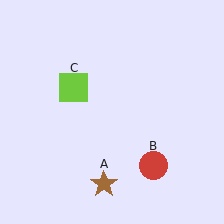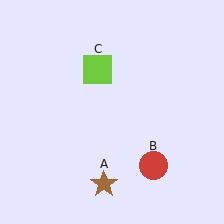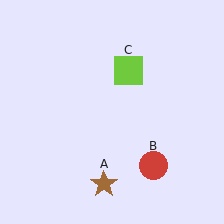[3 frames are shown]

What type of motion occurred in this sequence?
The lime square (object C) rotated clockwise around the center of the scene.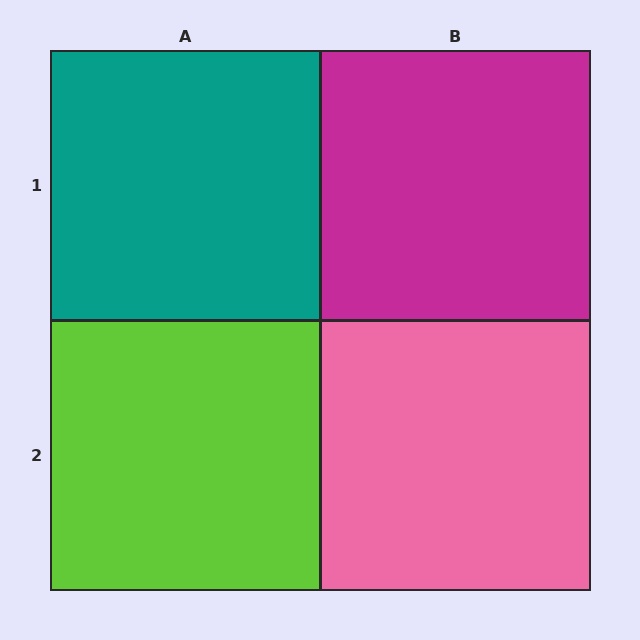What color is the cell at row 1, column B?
Magenta.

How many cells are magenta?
1 cell is magenta.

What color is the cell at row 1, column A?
Teal.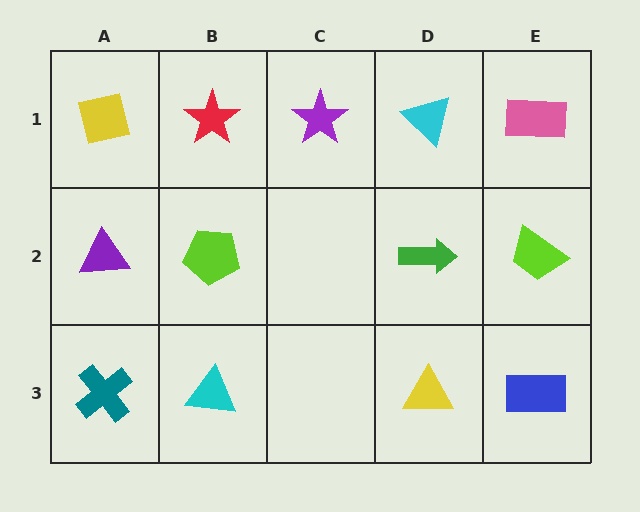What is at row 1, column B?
A red star.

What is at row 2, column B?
A lime pentagon.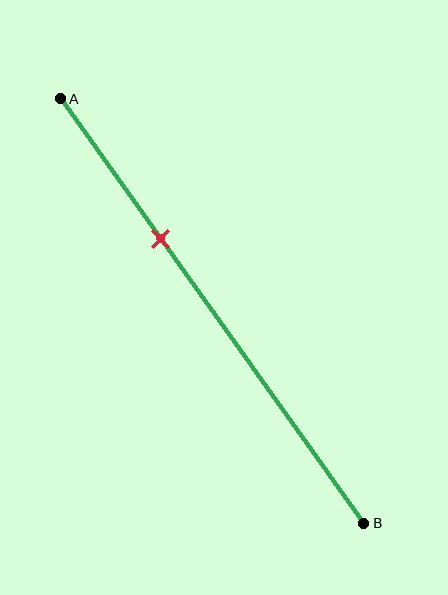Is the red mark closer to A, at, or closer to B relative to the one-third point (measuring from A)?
The red mark is approximately at the one-third point of segment AB.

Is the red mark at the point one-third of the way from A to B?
Yes, the mark is approximately at the one-third point.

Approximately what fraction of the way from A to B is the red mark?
The red mark is approximately 35% of the way from A to B.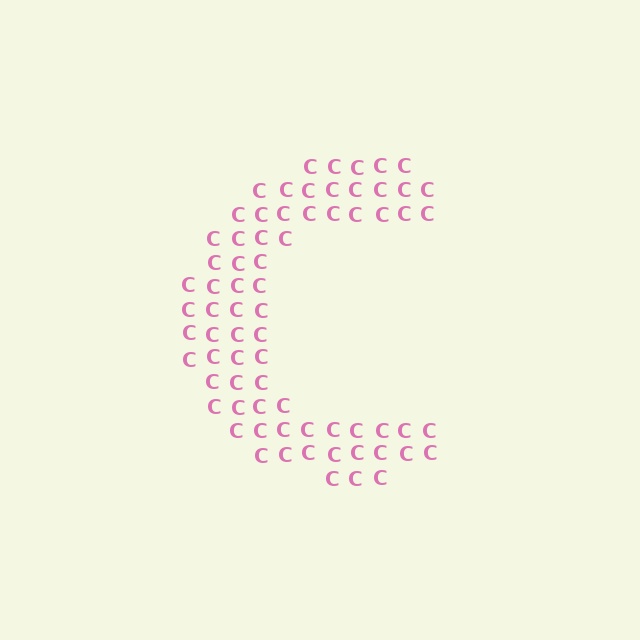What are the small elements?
The small elements are letter C's.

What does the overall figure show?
The overall figure shows the letter C.